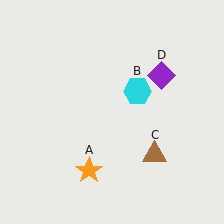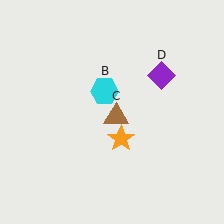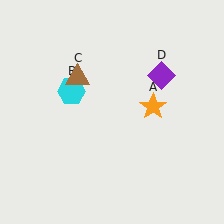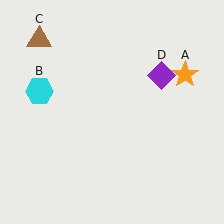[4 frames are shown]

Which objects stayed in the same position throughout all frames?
Purple diamond (object D) remained stationary.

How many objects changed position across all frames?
3 objects changed position: orange star (object A), cyan hexagon (object B), brown triangle (object C).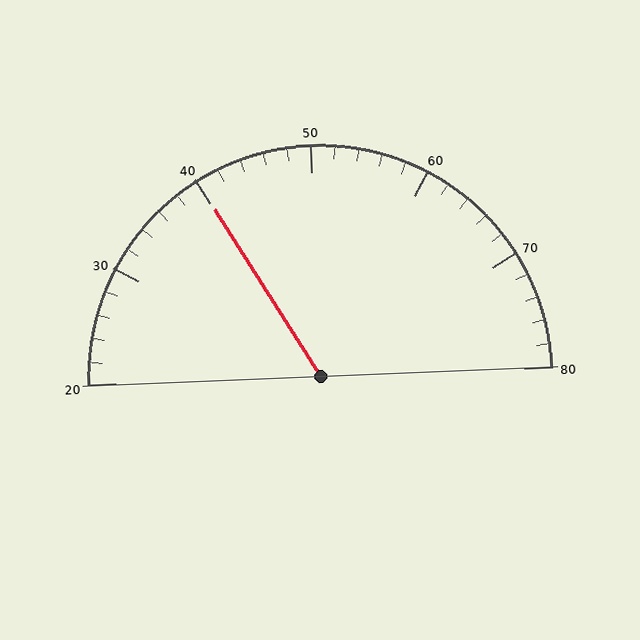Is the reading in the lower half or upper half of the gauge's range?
The reading is in the lower half of the range (20 to 80).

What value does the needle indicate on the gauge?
The needle indicates approximately 40.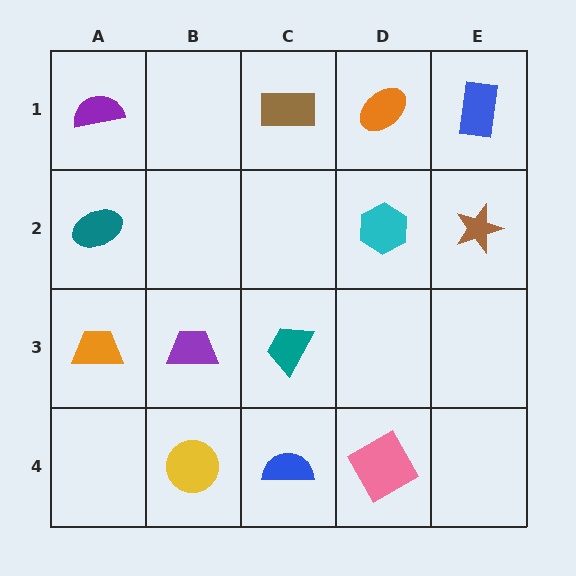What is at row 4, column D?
A pink diamond.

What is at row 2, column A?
A teal ellipse.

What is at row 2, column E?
A brown star.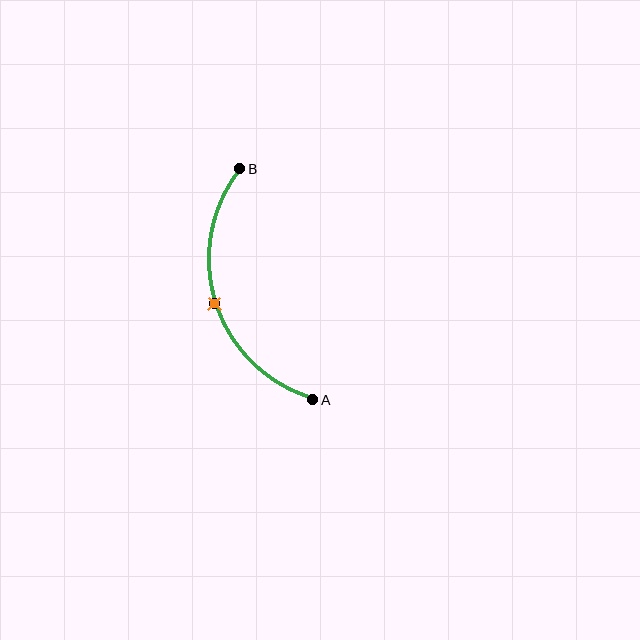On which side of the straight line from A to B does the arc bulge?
The arc bulges to the left of the straight line connecting A and B.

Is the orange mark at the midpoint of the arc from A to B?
Yes. The orange mark lies on the arc at equal arc-length from both A and B — it is the arc midpoint.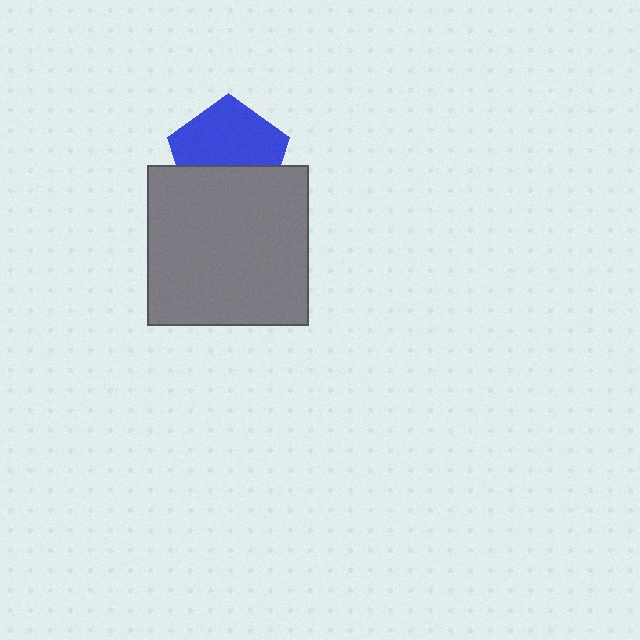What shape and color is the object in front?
The object in front is a gray square.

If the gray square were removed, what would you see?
You would see the complete blue pentagon.